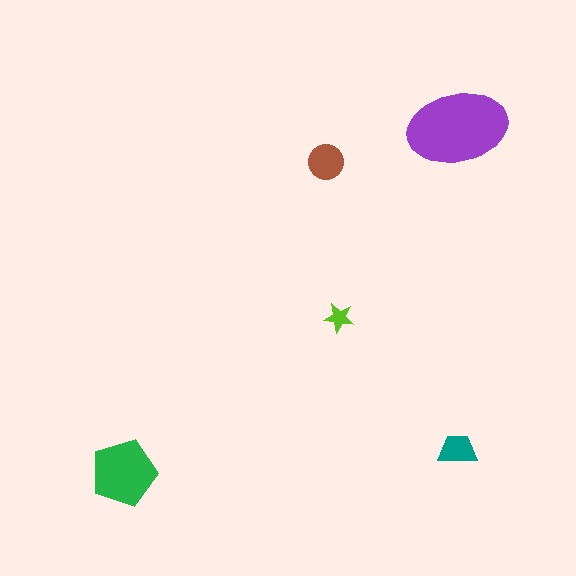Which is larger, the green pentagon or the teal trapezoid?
The green pentagon.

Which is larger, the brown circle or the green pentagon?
The green pentagon.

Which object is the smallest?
The lime star.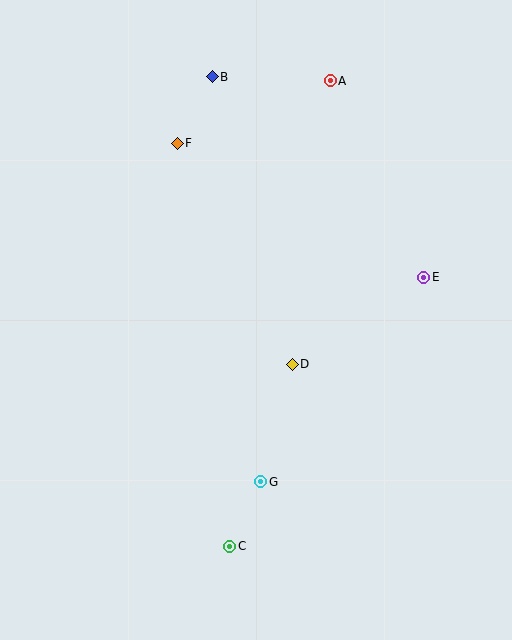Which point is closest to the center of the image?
Point D at (292, 364) is closest to the center.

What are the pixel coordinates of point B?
Point B is at (212, 77).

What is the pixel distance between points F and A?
The distance between F and A is 166 pixels.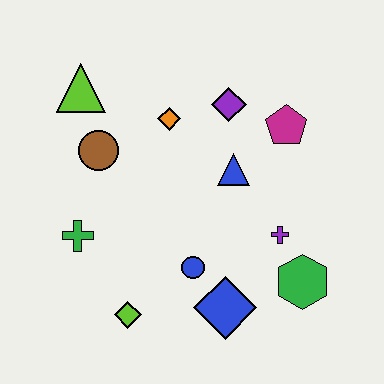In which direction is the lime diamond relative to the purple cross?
The lime diamond is to the left of the purple cross.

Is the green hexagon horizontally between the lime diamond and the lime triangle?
No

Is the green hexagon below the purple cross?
Yes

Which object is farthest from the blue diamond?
The lime triangle is farthest from the blue diamond.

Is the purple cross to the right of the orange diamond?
Yes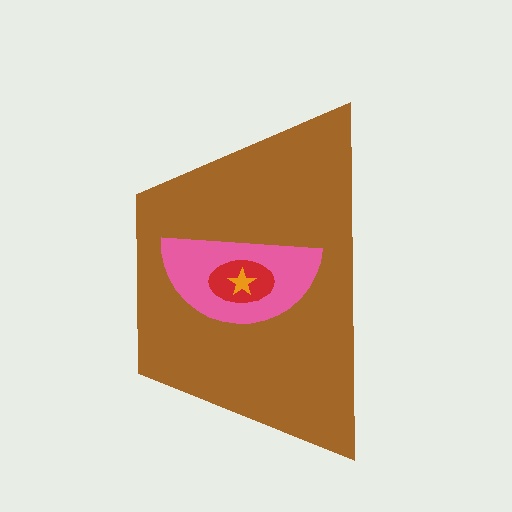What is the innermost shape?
The orange star.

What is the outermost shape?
The brown trapezoid.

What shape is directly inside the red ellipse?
The orange star.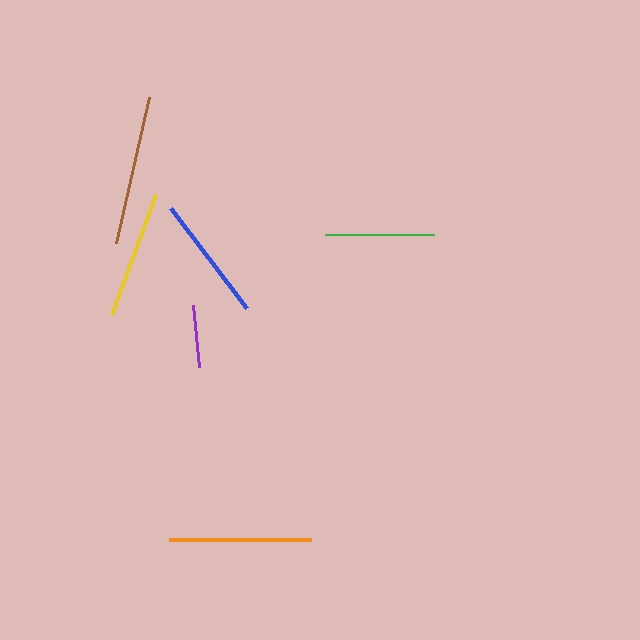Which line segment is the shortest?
The purple line is the shortest at approximately 62 pixels.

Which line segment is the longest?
The brown line is the longest at approximately 149 pixels.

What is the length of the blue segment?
The blue segment is approximately 126 pixels long.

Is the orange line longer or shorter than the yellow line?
The orange line is longer than the yellow line.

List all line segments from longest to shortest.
From longest to shortest: brown, orange, yellow, blue, green, purple.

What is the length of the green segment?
The green segment is approximately 109 pixels long.